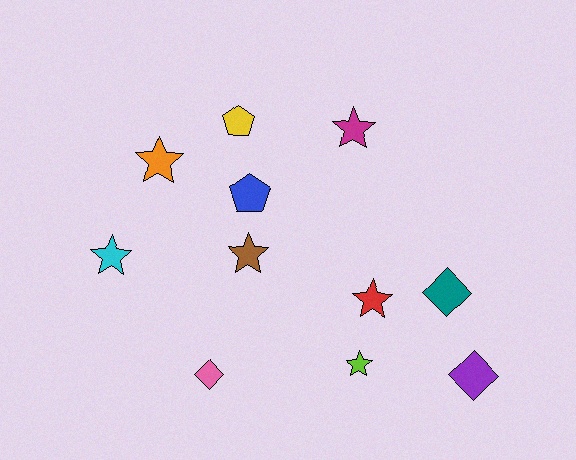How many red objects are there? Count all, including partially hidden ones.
There is 1 red object.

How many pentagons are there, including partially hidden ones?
There are 2 pentagons.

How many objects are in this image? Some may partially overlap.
There are 11 objects.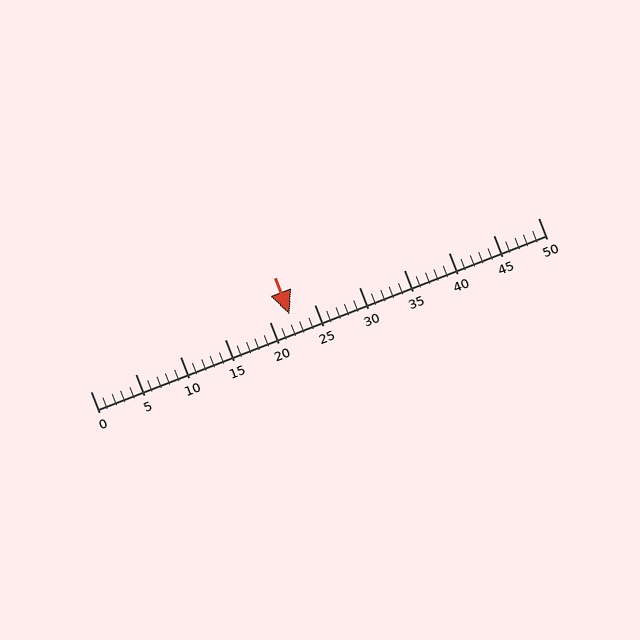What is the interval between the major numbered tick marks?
The major tick marks are spaced 5 units apart.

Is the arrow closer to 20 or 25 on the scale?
The arrow is closer to 20.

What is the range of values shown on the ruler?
The ruler shows values from 0 to 50.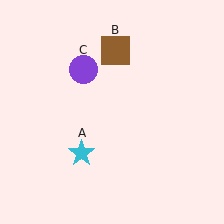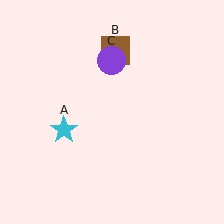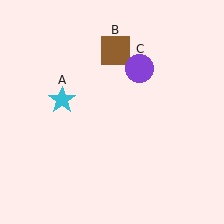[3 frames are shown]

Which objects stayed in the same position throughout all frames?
Brown square (object B) remained stationary.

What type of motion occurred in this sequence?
The cyan star (object A), purple circle (object C) rotated clockwise around the center of the scene.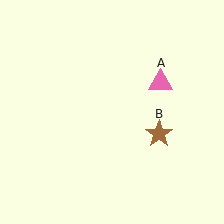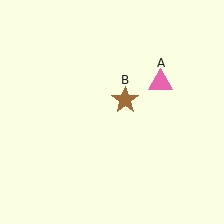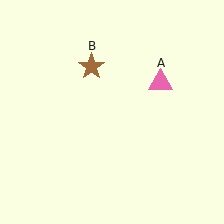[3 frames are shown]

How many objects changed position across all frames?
1 object changed position: brown star (object B).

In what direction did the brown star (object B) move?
The brown star (object B) moved up and to the left.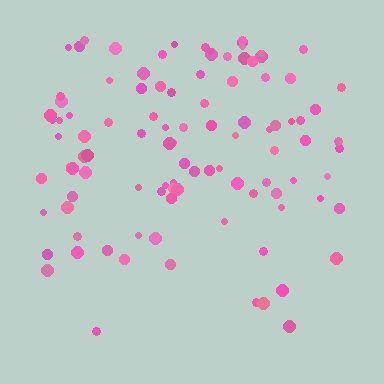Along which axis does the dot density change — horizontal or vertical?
Vertical.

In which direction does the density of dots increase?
From bottom to top, with the top side densest.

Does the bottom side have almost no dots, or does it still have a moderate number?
Still a moderate number, just noticeably fewer than the top.